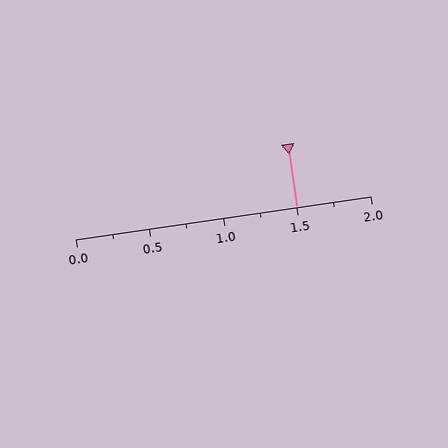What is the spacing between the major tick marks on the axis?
The major ticks are spaced 0.5 apart.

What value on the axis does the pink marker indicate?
The marker indicates approximately 1.5.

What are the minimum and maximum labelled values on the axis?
The axis runs from 0.0 to 2.0.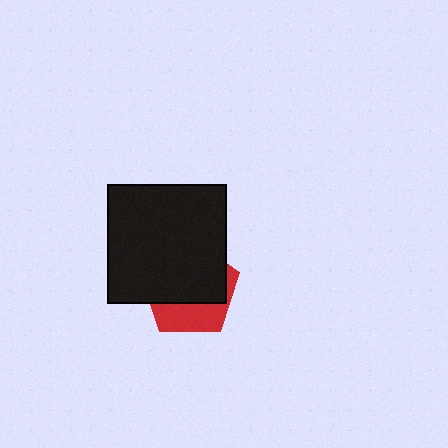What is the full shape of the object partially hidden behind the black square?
The partially hidden object is a red pentagon.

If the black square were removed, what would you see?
You would see the complete red pentagon.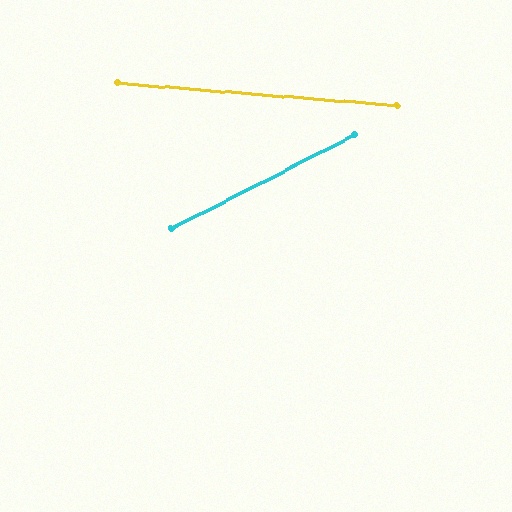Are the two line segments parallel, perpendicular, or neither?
Neither parallel nor perpendicular — they differ by about 32°.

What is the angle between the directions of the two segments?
Approximately 32 degrees.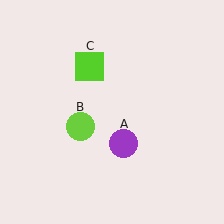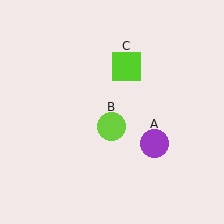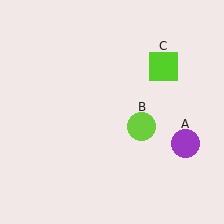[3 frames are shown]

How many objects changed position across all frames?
3 objects changed position: purple circle (object A), lime circle (object B), lime square (object C).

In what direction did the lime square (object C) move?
The lime square (object C) moved right.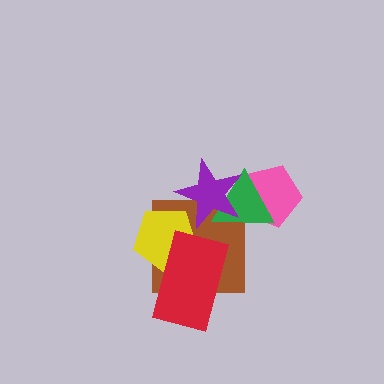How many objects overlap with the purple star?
3 objects overlap with the purple star.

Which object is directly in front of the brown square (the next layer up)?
The green triangle is directly in front of the brown square.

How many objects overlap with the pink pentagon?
2 objects overlap with the pink pentagon.